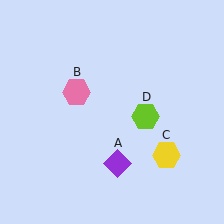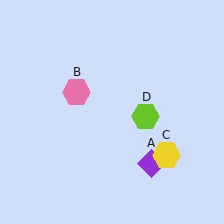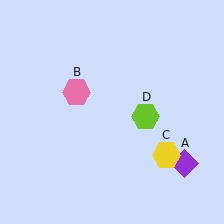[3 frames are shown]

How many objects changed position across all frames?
1 object changed position: purple diamond (object A).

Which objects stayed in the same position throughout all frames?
Pink hexagon (object B) and yellow hexagon (object C) and lime hexagon (object D) remained stationary.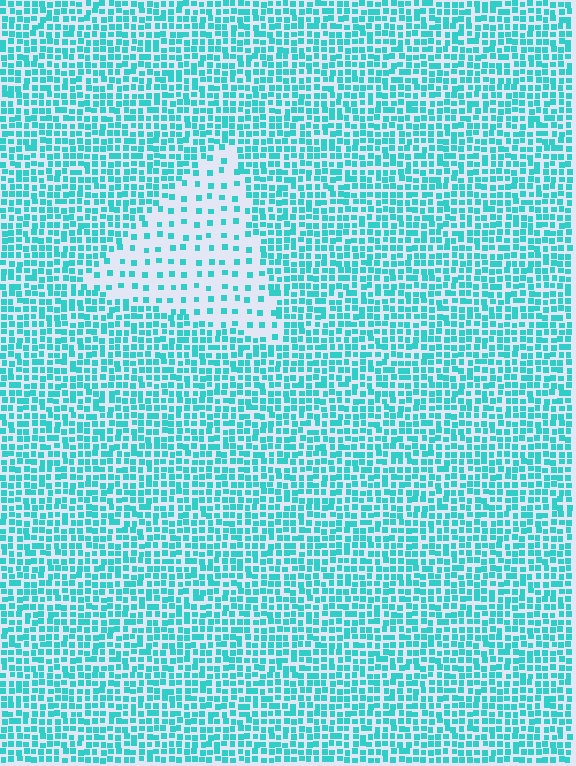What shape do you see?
I see a triangle.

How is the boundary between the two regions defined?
The boundary is defined by a change in element density (approximately 2.8x ratio). All elements are the same color, size, and shape.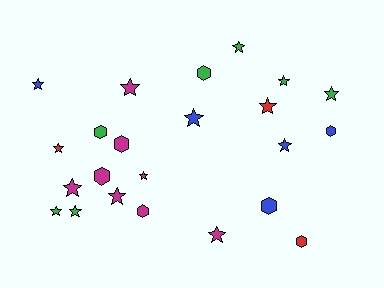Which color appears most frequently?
Magenta, with 8 objects.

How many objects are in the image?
There are 23 objects.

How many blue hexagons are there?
There are 2 blue hexagons.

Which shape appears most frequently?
Star, with 15 objects.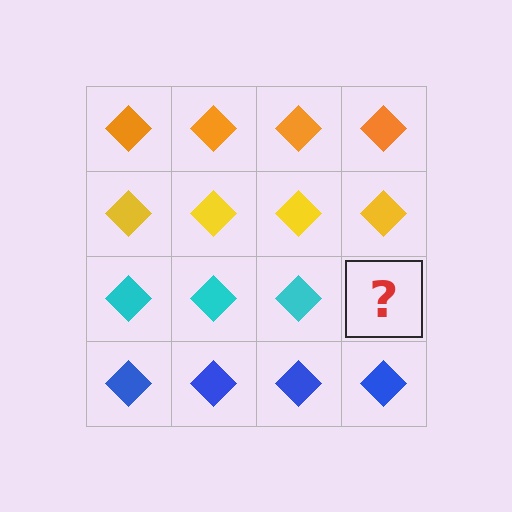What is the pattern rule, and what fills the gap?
The rule is that each row has a consistent color. The gap should be filled with a cyan diamond.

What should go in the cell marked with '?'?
The missing cell should contain a cyan diamond.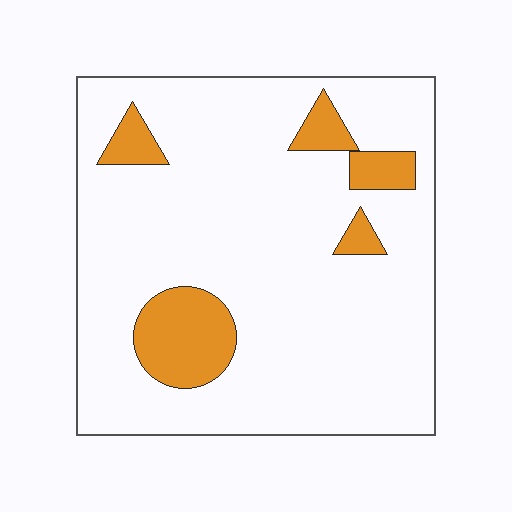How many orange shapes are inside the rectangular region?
5.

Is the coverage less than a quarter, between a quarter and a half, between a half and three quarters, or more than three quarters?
Less than a quarter.